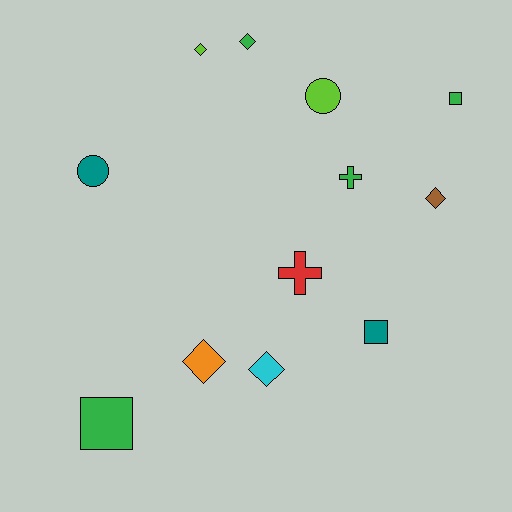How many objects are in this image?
There are 12 objects.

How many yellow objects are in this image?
There are no yellow objects.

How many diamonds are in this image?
There are 5 diamonds.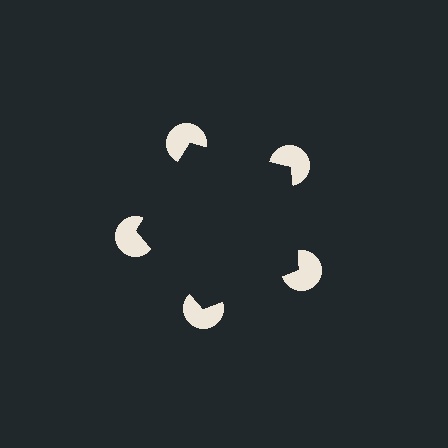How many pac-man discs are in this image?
There are 5 — one at each vertex of the illusory pentagon.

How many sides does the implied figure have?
5 sides.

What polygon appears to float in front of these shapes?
An illusory pentagon — its edges are inferred from the aligned wedge cuts in the pac-man discs, not physically drawn.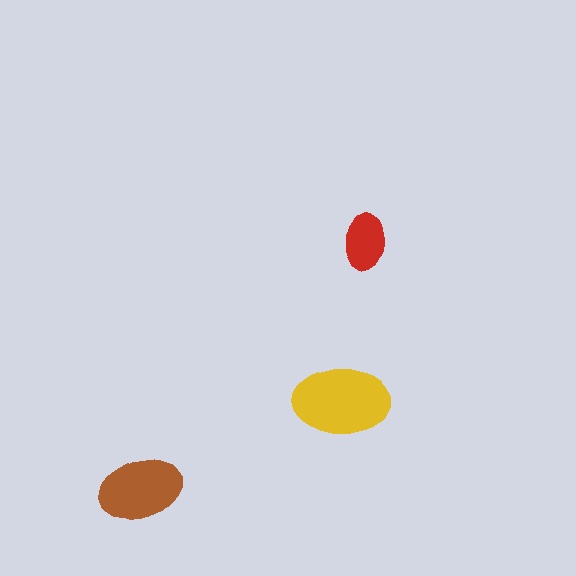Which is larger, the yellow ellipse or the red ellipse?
The yellow one.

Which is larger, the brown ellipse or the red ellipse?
The brown one.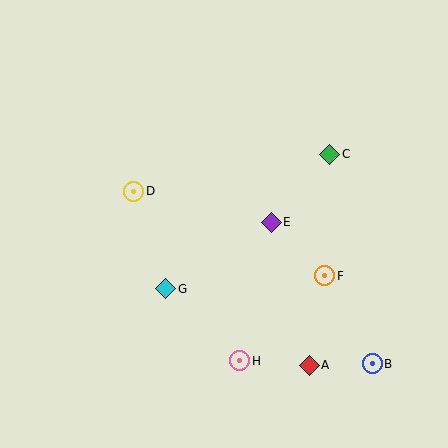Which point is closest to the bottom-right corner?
Point B is closest to the bottom-right corner.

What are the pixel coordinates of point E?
Point E is at (271, 222).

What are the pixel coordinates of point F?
Point F is at (325, 276).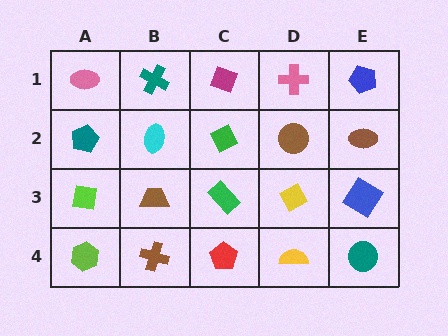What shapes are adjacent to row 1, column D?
A brown circle (row 2, column D), a magenta diamond (row 1, column C), a blue pentagon (row 1, column E).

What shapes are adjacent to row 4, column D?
A yellow diamond (row 3, column D), a red pentagon (row 4, column C), a teal circle (row 4, column E).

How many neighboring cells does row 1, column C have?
3.